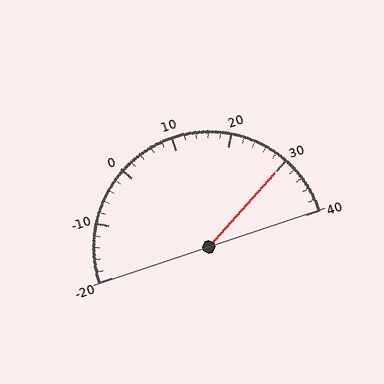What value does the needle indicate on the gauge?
The needle indicates approximately 30.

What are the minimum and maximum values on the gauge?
The gauge ranges from -20 to 40.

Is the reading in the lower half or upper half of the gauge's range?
The reading is in the upper half of the range (-20 to 40).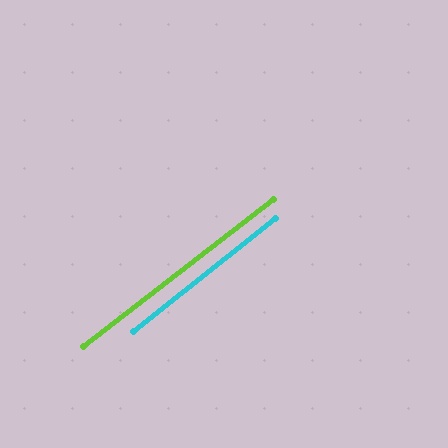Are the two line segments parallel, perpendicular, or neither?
Parallel — their directions differ by only 0.6°.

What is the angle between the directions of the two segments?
Approximately 1 degree.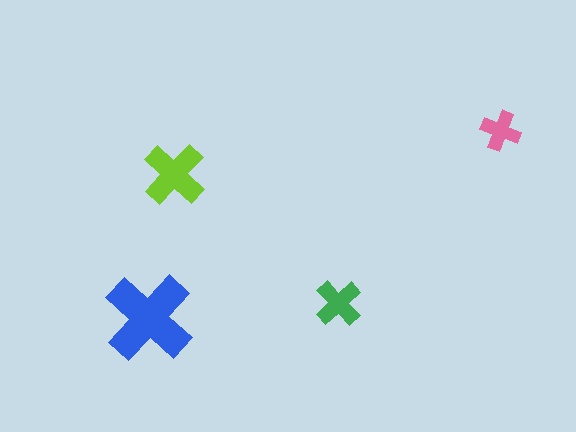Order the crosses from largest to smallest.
the blue one, the lime one, the green one, the pink one.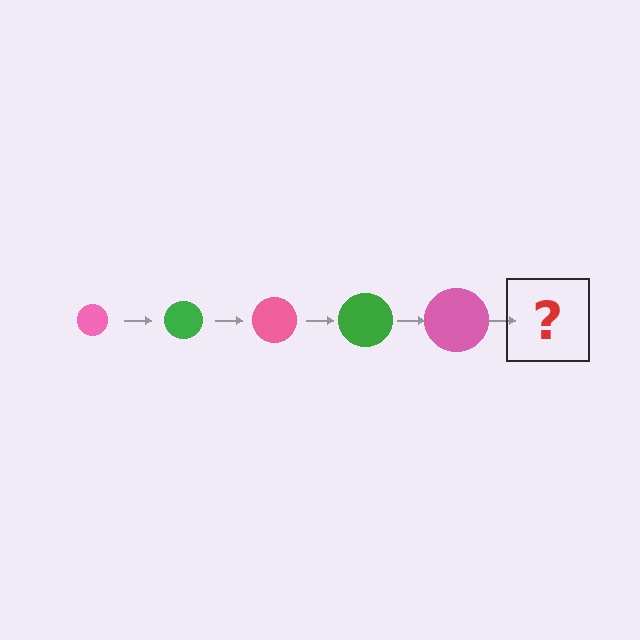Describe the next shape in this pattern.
It should be a green circle, larger than the previous one.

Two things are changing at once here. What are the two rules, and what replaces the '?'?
The two rules are that the circle grows larger each step and the color cycles through pink and green. The '?' should be a green circle, larger than the previous one.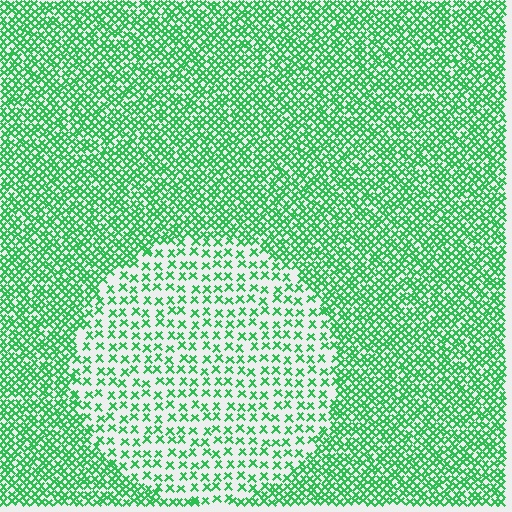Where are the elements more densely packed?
The elements are more densely packed outside the circle boundary.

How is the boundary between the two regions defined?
The boundary is defined by a change in element density (approximately 2.4x ratio). All elements are the same color, size, and shape.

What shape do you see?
I see a circle.